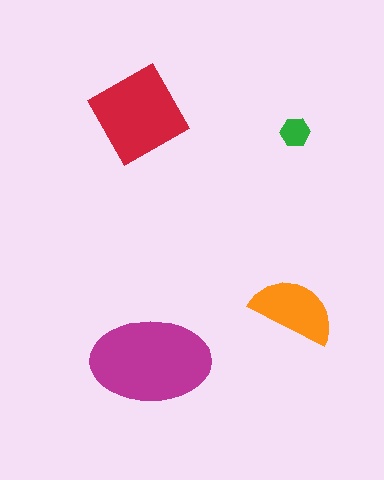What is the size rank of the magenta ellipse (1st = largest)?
1st.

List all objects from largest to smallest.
The magenta ellipse, the red diamond, the orange semicircle, the green hexagon.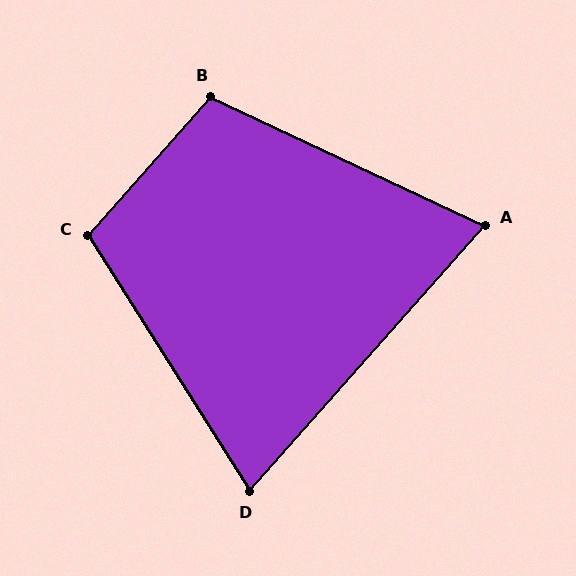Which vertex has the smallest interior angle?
A, at approximately 74 degrees.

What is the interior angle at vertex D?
Approximately 74 degrees (acute).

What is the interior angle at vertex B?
Approximately 106 degrees (obtuse).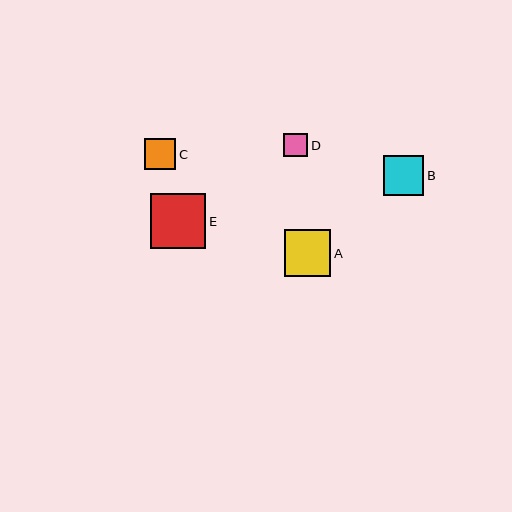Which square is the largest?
Square E is the largest with a size of approximately 55 pixels.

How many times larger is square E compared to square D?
Square E is approximately 2.3 times the size of square D.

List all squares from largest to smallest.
From largest to smallest: E, A, B, C, D.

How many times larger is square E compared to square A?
Square E is approximately 1.2 times the size of square A.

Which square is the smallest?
Square D is the smallest with a size of approximately 24 pixels.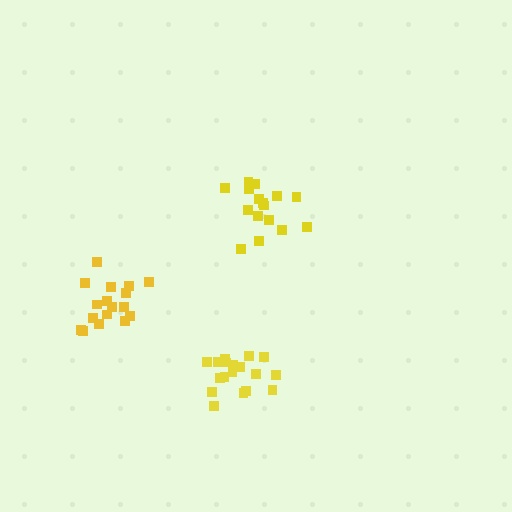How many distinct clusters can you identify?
There are 3 distinct clusters.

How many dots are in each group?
Group 1: 17 dots, Group 2: 16 dots, Group 3: 18 dots (51 total).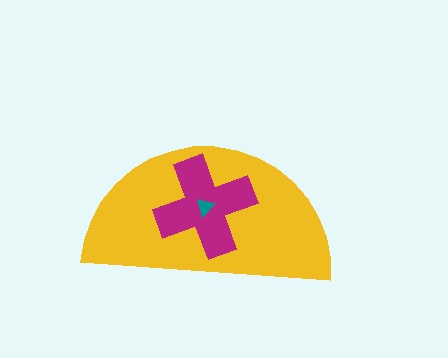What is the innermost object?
The teal triangle.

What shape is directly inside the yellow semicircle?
The magenta cross.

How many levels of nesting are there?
3.